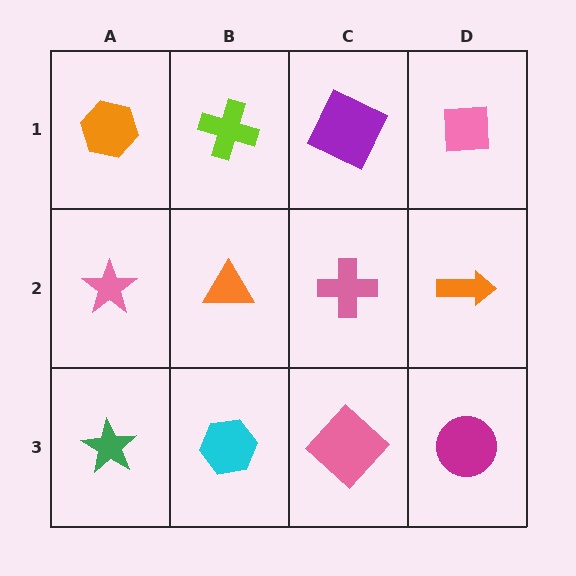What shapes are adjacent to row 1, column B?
An orange triangle (row 2, column B), an orange hexagon (row 1, column A), a purple square (row 1, column C).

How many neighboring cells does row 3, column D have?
2.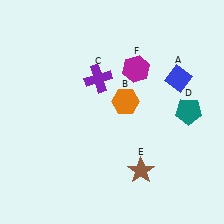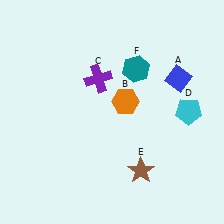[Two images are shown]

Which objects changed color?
D changed from teal to cyan. F changed from magenta to teal.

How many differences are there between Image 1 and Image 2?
There are 2 differences between the two images.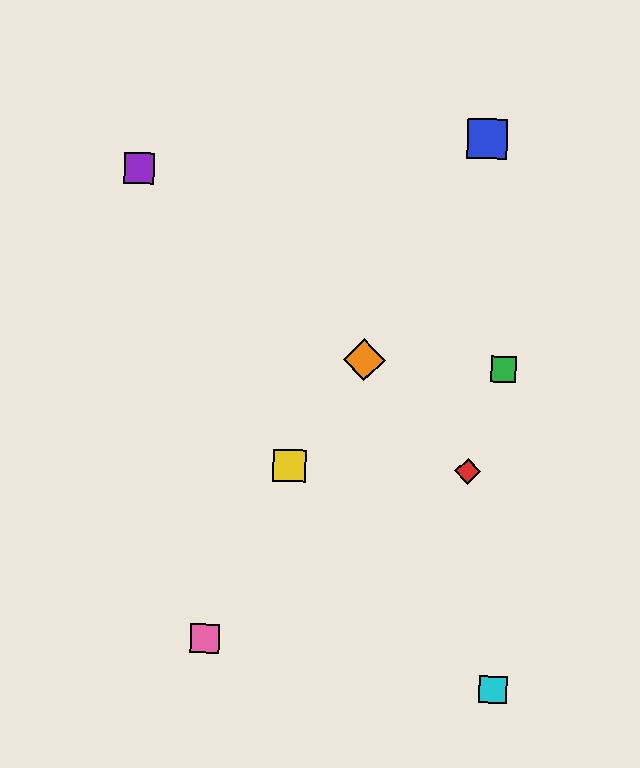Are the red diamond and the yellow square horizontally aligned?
Yes, both are at y≈471.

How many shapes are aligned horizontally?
2 shapes (the red diamond, the yellow square) are aligned horizontally.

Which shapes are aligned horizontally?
The red diamond, the yellow square are aligned horizontally.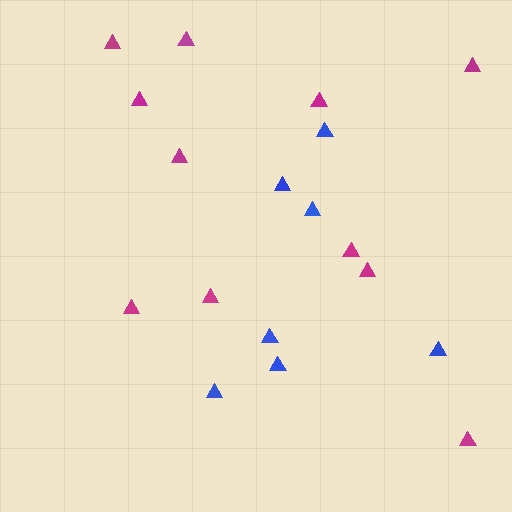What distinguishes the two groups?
There are 2 groups: one group of magenta triangles (11) and one group of blue triangles (7).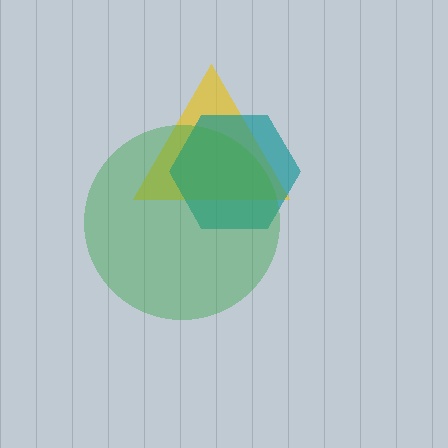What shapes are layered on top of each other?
The layered shapes are: a yellow triangle, a teal hexagon, a green circle.